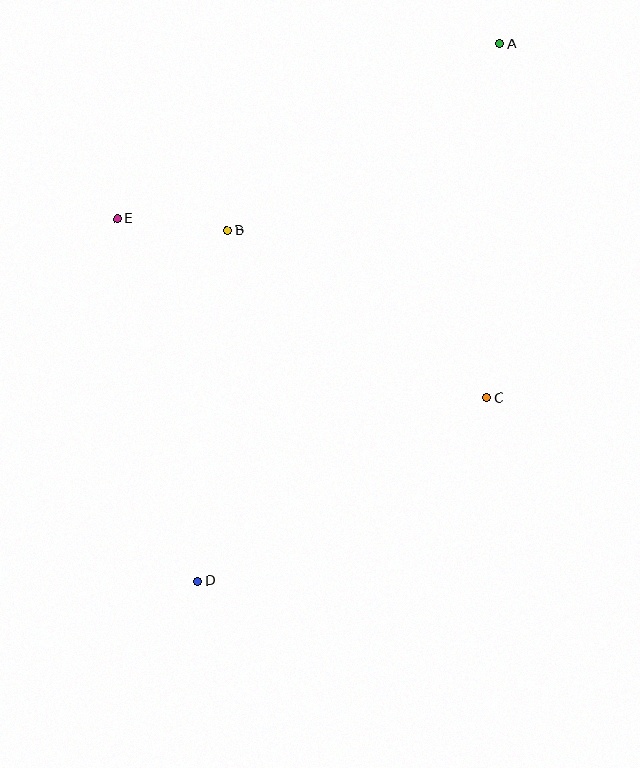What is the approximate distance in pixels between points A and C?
The distance between A and C is approximately 354 pixels.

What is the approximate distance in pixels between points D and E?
The distance between D and E is approximately 371 pixels.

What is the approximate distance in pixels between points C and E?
The distance between C and E is approximately 411 pixels.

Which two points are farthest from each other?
Points A and D are farthest from each other.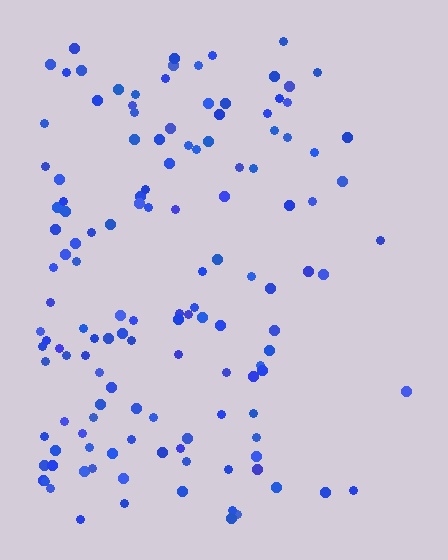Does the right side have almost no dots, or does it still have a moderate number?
Still a moderate number, just noticeably fewer than the left.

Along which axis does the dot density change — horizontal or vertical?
Horizontal.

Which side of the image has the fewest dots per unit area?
The right.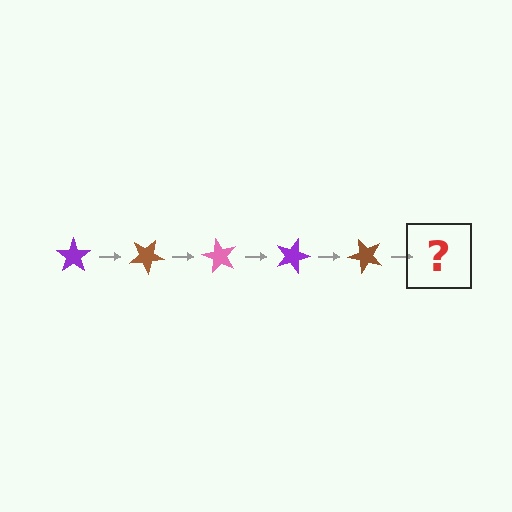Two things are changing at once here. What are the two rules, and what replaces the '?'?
The two rules are that it rotates 30 degrees each step and the color cycles through purple, brown, and pink. The '?' should be a pink star, rotated 150 degrees from the start.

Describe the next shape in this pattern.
It should be a pink star, rotated 150 degrees from the start.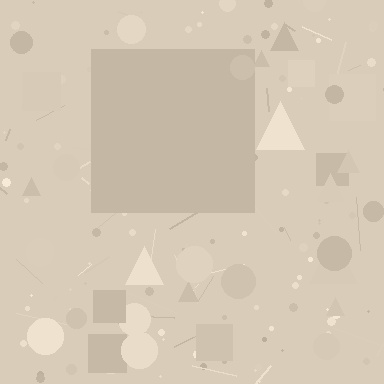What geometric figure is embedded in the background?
A square is embedded in the background.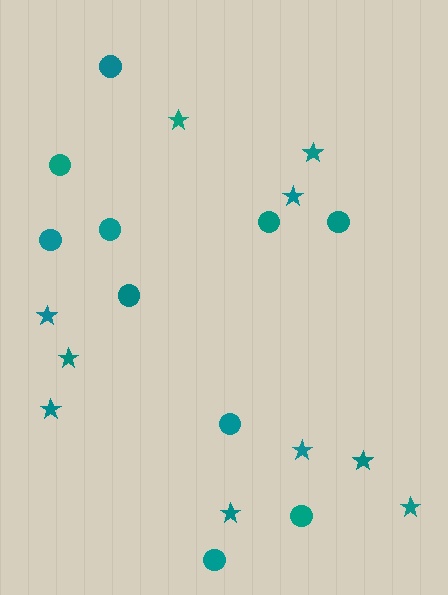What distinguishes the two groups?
There are 2 groups: one group of stars (10) and one group of circles (10).